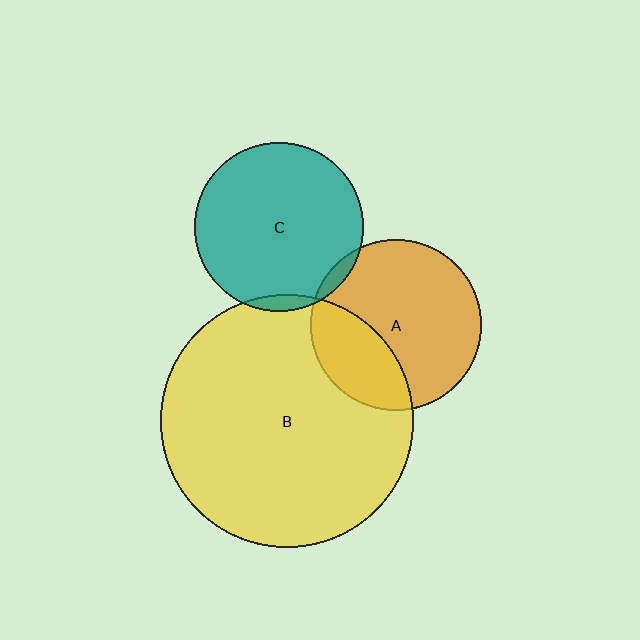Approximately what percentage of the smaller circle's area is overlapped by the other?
Approximately 5%.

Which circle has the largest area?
Circle B (yellow).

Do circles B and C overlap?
Yes.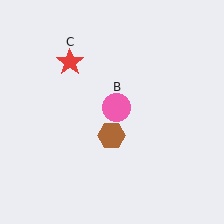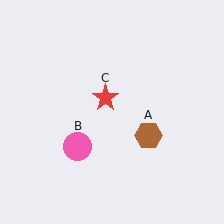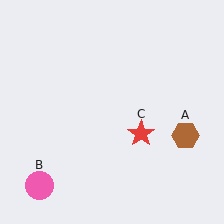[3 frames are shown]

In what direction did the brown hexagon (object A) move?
The brown hexagon (object A) moved right.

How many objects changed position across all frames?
3 objects changed position: brown hexagon (object A), pink circle (object B), red star (object C).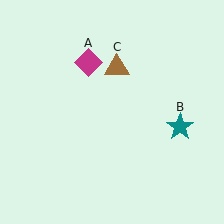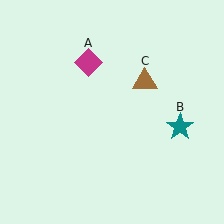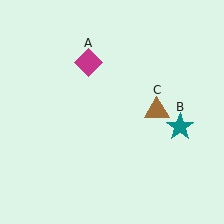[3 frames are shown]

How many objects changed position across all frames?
1 object changed position: brown triangle (object C).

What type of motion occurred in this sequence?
The brown triangle (object C) rotated clockwise around the center of the scene.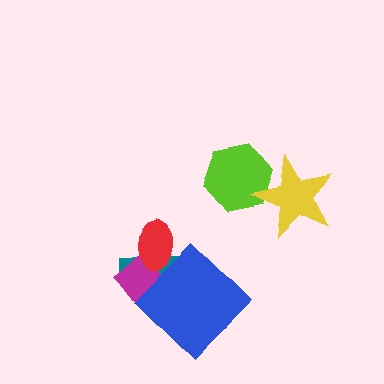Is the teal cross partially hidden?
Yes, it is partially covered by another shape.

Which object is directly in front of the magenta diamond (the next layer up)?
The blue diamond is directly in front of the magenta diamond.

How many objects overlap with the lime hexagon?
1 object overlaps with the lime hexagon.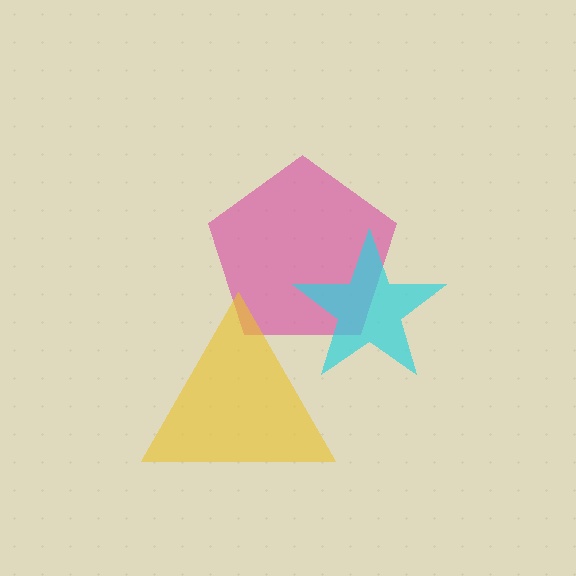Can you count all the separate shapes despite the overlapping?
Yes, there are 3 separate shapes.